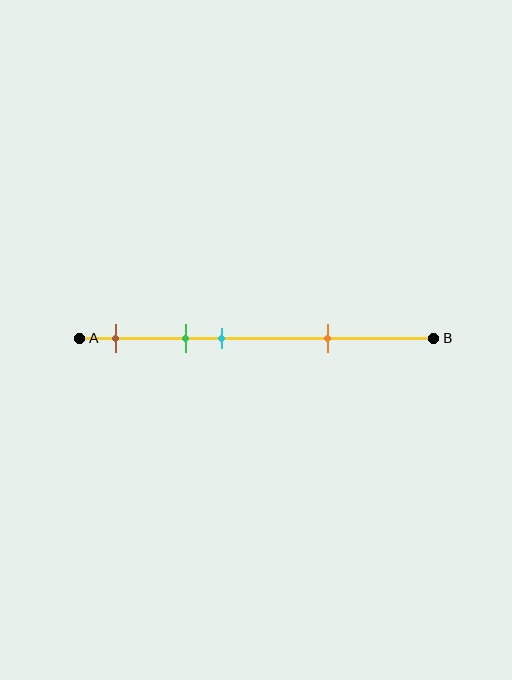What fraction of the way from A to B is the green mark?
The green mark is approximately 30% (0.3) of the way from A to B.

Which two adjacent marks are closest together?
The green and cyan marks are the closest adjacent pair.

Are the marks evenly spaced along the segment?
No, the marks are not evenly spaced.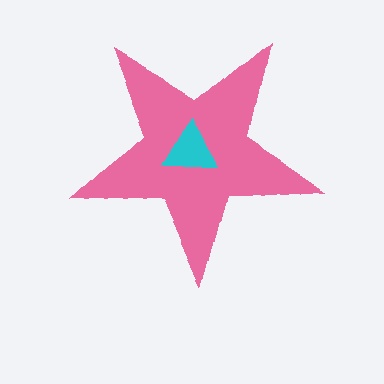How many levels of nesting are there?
2.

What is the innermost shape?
The cyan triangle.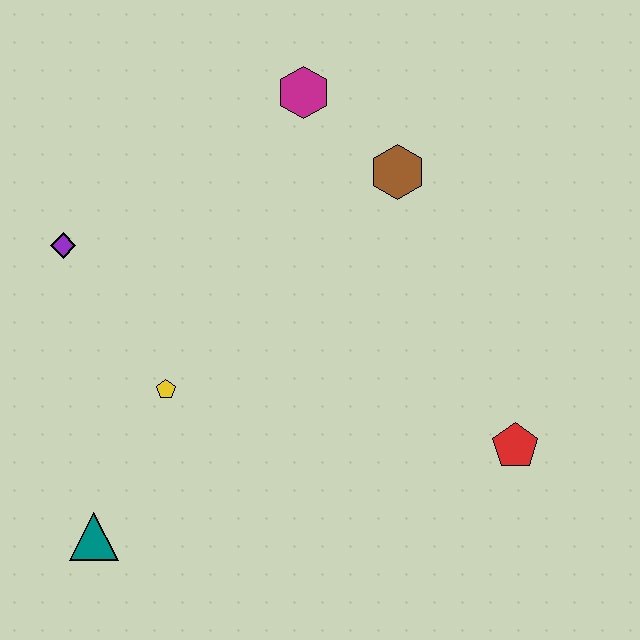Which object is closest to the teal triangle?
The yellow pentagon is closest to the teal triangle.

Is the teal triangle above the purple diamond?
No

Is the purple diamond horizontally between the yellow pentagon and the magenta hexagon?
No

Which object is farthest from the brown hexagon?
The teal triangle is farthest from the brown hexagon.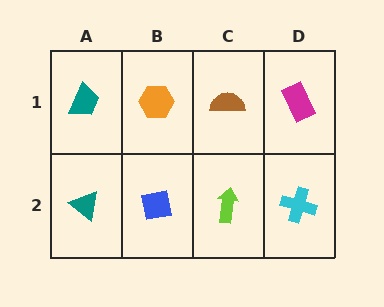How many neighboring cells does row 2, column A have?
2.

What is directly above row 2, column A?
A teal trapezoid.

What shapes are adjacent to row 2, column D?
A magenta rectangle (row 1, column D), a lime arrow (row 2, column C).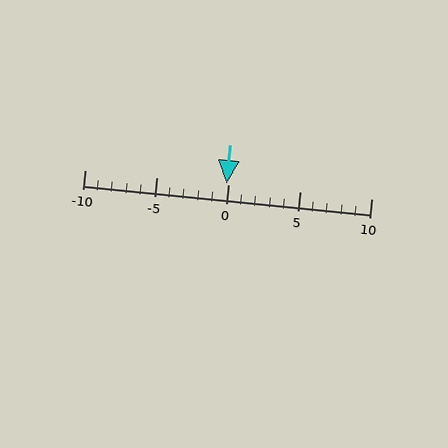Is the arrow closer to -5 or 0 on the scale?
The arrow is closer to 0.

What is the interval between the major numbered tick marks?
The major tick marks are spaced 5 units apart.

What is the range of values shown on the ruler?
The ruler shows values from -10 to 10.